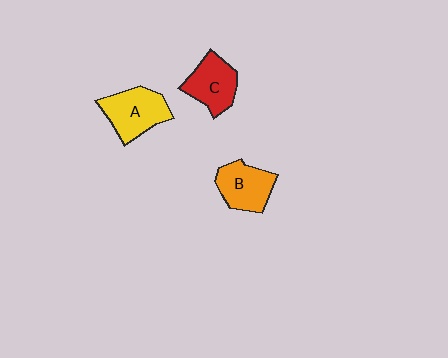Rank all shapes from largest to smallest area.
From largest to smallest: A (yellow), B (orange), C (red).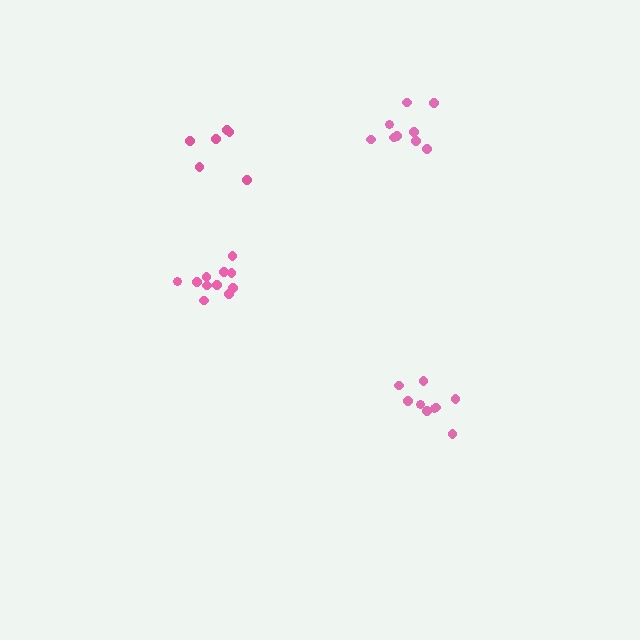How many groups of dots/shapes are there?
There are 4 groups.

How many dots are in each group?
Group 1: 9 dots, Group 2: 11 dots, Group 3: 6 dots, Group 4: 9 dots (35 total).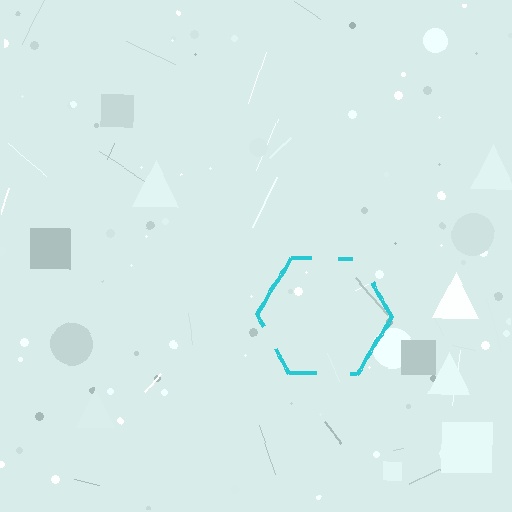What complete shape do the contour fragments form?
The contour fragments form a hexagon.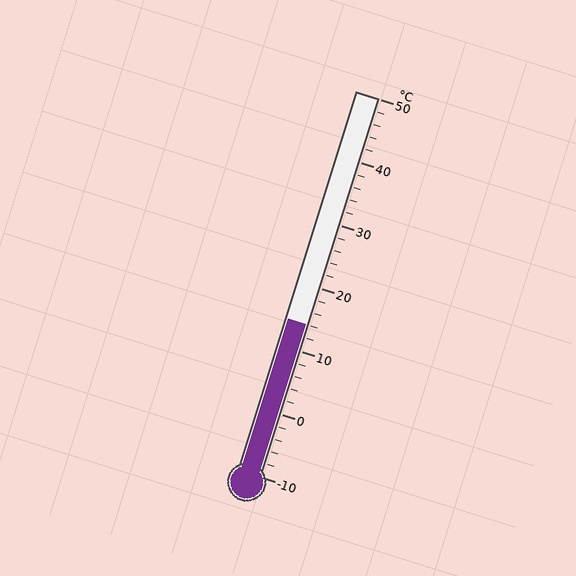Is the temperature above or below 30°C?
The temperature is below 30°C.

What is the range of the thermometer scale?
The thermometer scale ranges from -10°C to 50°C.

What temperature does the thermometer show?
The thermometer shows approximately 14°C.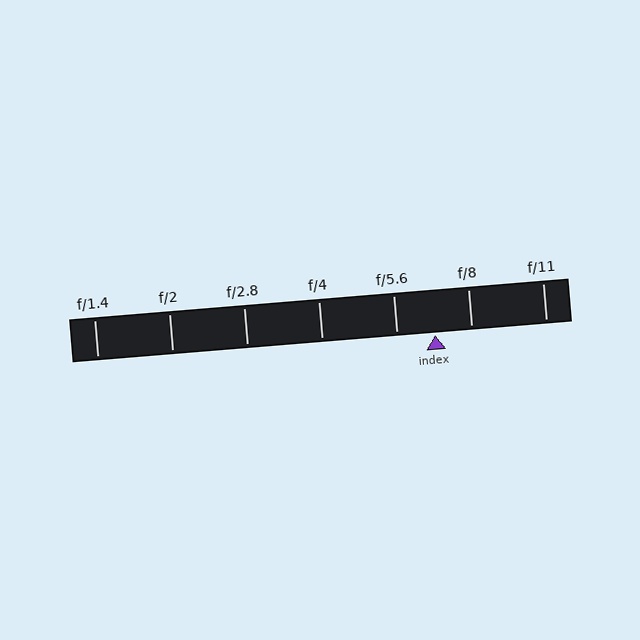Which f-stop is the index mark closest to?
The index mark is closest to f/8.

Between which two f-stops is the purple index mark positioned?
The index mark is between f/5.6 and f/8.